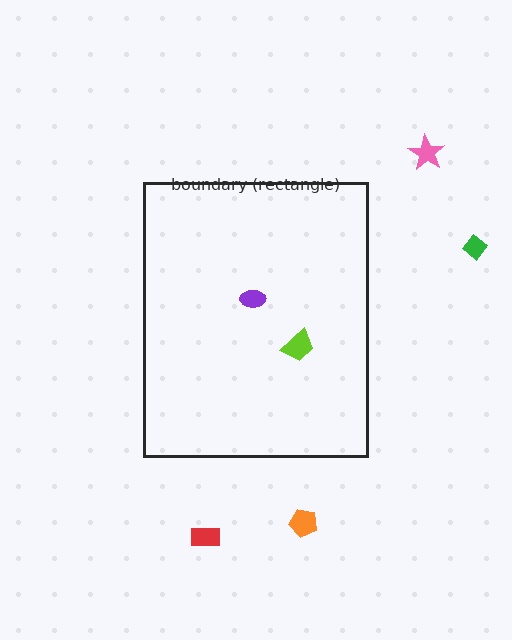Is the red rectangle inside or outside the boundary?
Outside.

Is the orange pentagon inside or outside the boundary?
Outside.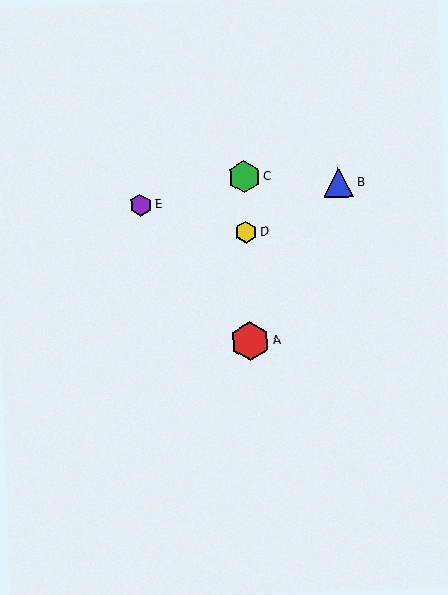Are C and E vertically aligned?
No, C is at x≈244 and E is at x≈140.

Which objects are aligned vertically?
Objects A, C, D are aligned vertically.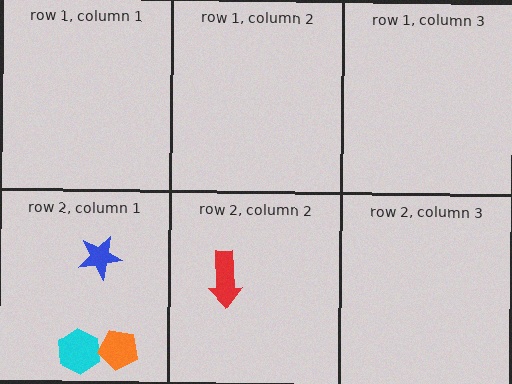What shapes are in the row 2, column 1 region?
The cyan hexagon, the blue star, the orange pentagon.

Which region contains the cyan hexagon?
The row 2, column 1 region.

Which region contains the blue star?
The row 2, column 1 region.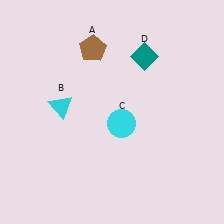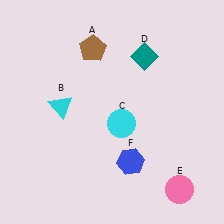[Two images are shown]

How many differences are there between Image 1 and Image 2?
There are 2 differences between the two images.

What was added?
A pink circle (E), a blue hexagon (F) were added in Image 2.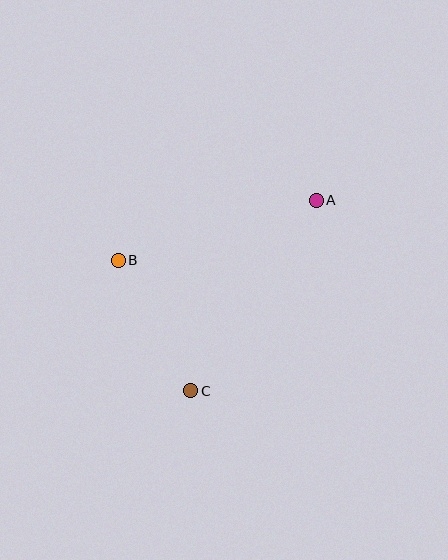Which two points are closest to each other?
Points B and C are closest to each other.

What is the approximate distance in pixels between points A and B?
The distance between A and B is approximately 207 pixels.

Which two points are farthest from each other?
Points A and C are farthest from each other.